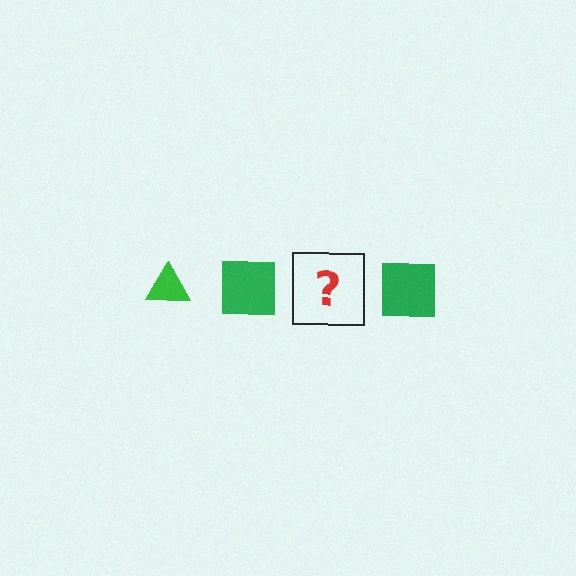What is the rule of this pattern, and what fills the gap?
The rule is that the pattern cycles through triangle, square shapes in green. The gap should be filled with a green triangle.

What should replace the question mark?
The question mark should be replaced with a green triangle.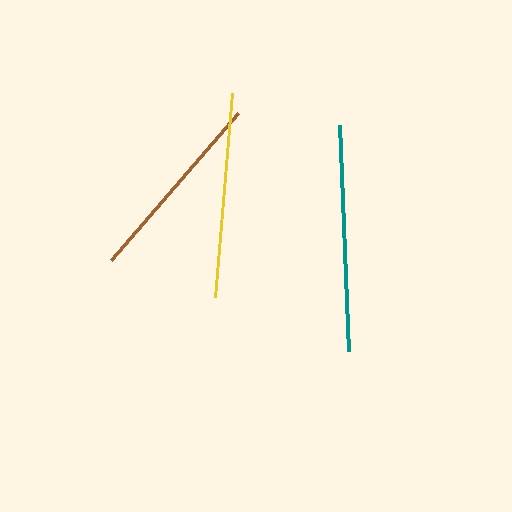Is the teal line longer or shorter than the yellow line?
The teal line is longer than the yellow line.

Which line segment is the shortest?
The brown line is the shortest at approximately 194 pixels.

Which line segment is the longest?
The teal line is the longest at approximately 227 pixels.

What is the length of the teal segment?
The teal segment is approximately 227 pixels long.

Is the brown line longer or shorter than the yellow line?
The yellow line is longer than the brown line.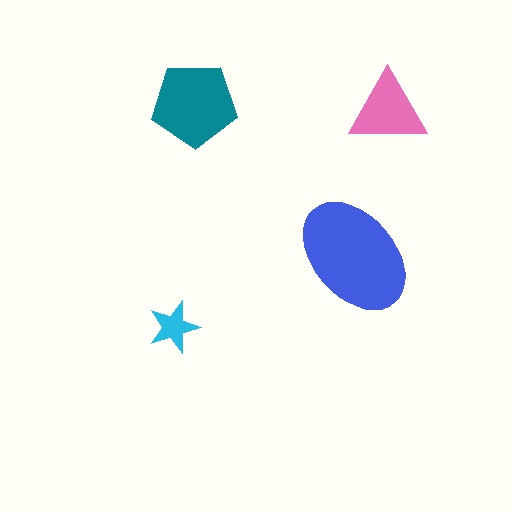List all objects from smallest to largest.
The cyan star, the pink triangle, the teal pentagon, the blue ellipse.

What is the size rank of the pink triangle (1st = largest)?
3rd.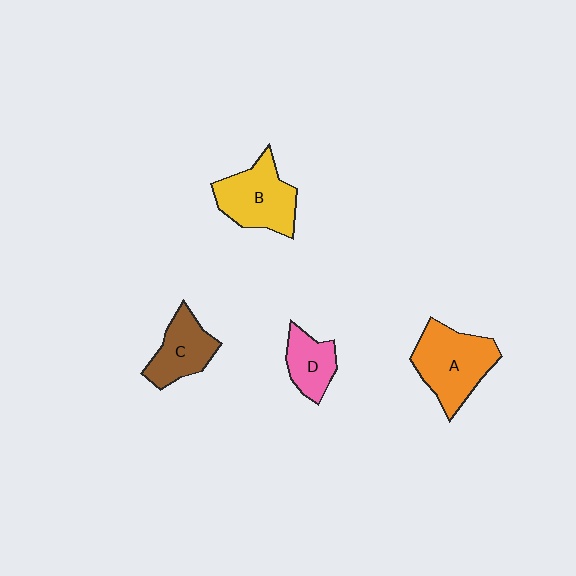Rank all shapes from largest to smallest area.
From largest to smallest: A (orange), B (yellow), C (brown), D (pink).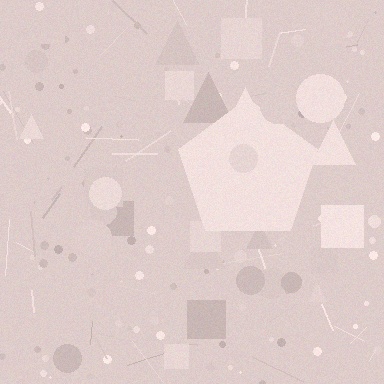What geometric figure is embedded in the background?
A pentagon is embedded in the background.